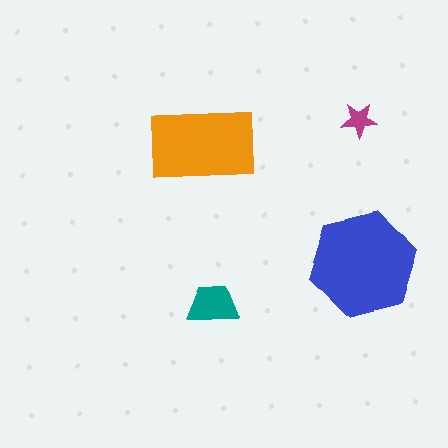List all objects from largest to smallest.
The blue hexagon, the orange rectangle, the teal trapezoid, the magenta star.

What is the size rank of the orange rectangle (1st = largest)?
2nd.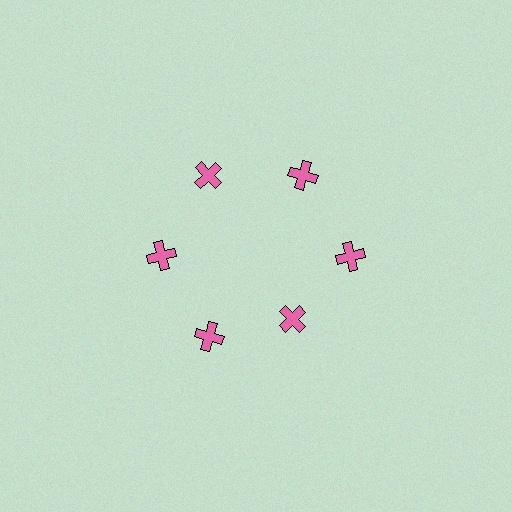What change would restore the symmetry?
The symmetry would be restored by moving it outward, back onto the ring so that all 6 crosses sit at equal angles and equal distance from the center.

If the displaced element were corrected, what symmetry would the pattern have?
It would have 6-fold rotational symmetry — the pattern would map onto itself every 60 degrees.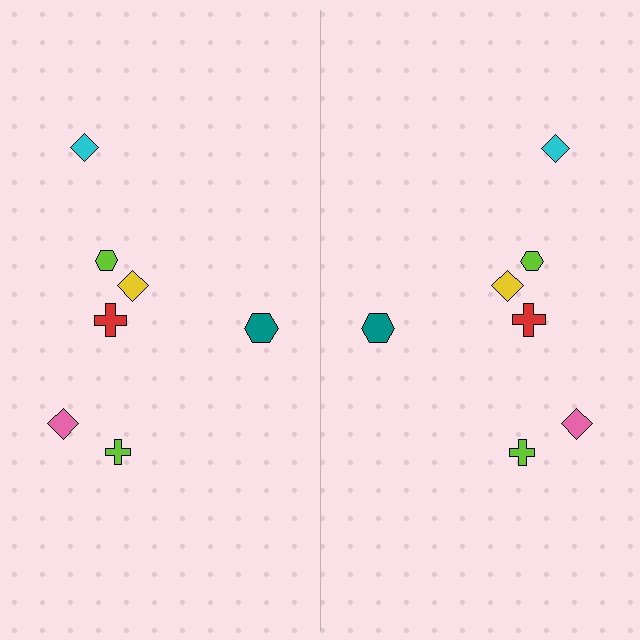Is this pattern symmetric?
Yes, this pattern has bilateral (reflection) symmetry.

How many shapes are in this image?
There are 14 shapes in this image.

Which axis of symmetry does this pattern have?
The pattern has a vertical axis of symmetry running through the center of the image.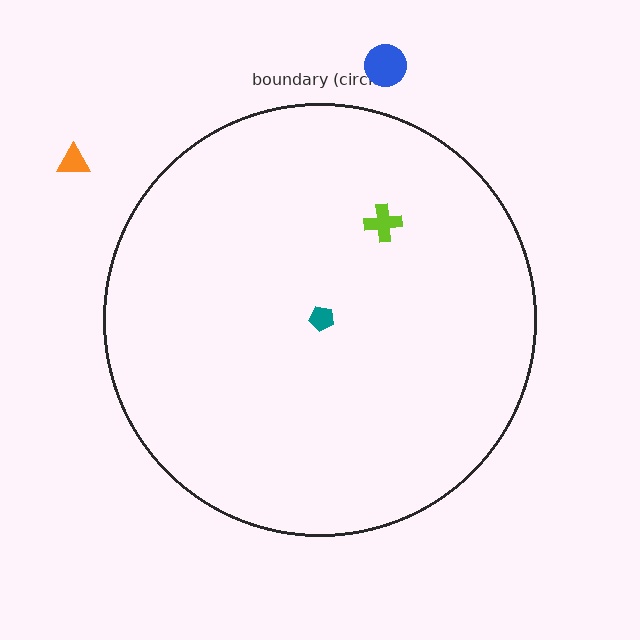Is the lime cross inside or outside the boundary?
Inside.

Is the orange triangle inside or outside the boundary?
Outside.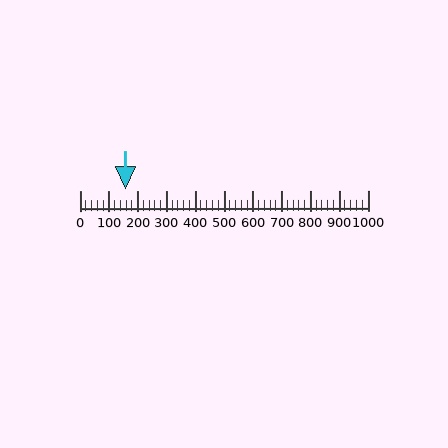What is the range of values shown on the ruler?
The ruler shows values from 0 to 1000.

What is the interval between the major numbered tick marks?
The major tick marks are spaced 100 units apart.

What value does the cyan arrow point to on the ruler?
The cyan arrow points to approximately 159.